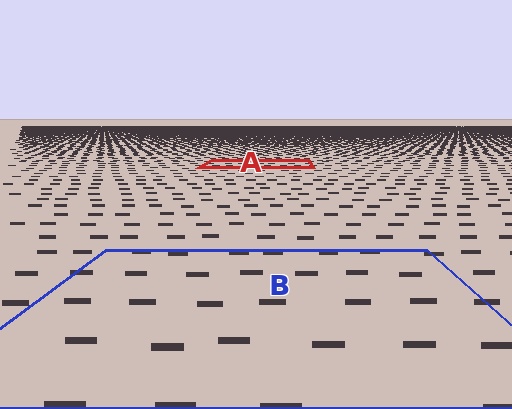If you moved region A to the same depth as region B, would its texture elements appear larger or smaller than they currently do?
They would appear larger. At a closer depth, the same texture elements are projected at a bigger on-screen size.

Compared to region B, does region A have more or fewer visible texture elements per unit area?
Region A has more texture elements per unit area — they are packed more densely because it is farther away.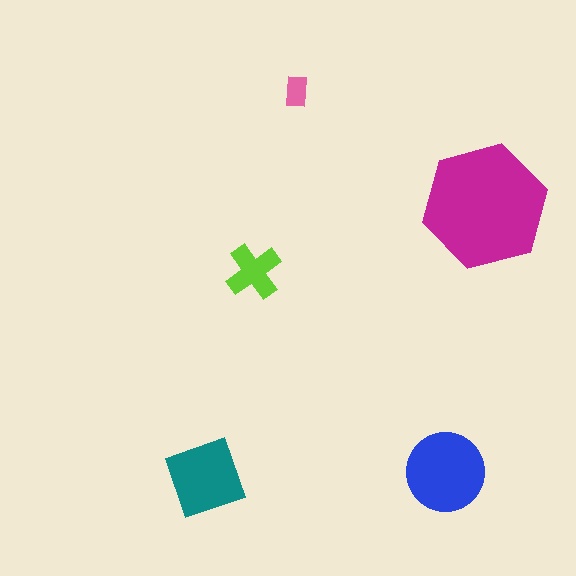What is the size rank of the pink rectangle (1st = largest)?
5th.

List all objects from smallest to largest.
The pink rectangle, the lime cross, the teal square, the blue circle, the magenta hexagon.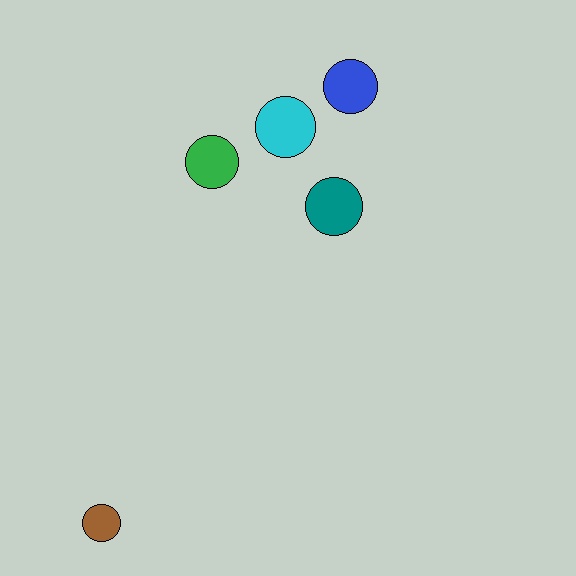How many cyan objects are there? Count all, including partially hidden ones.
There is 1 cyan object.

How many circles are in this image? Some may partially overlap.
There are 5 circles.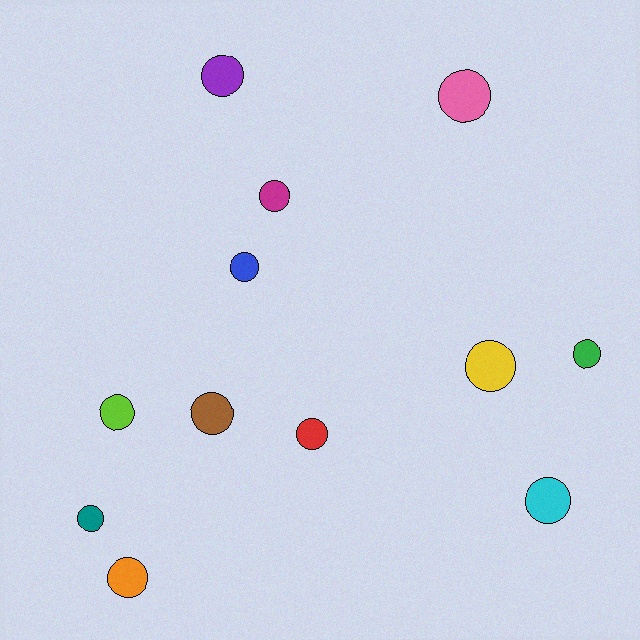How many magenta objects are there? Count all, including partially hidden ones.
There is 1 magenta object.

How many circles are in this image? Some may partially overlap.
There are 12 circles.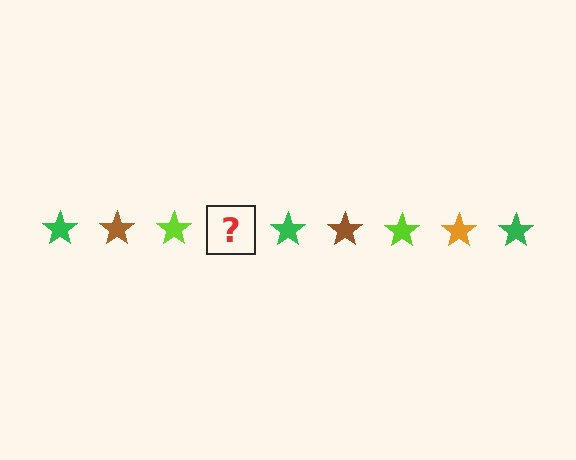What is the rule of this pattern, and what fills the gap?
The rule is that the pattern cycles through green, brown, lime, orange stars. The gap should be filled with an orange star.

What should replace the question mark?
The question mark should be replaced with an orange star.